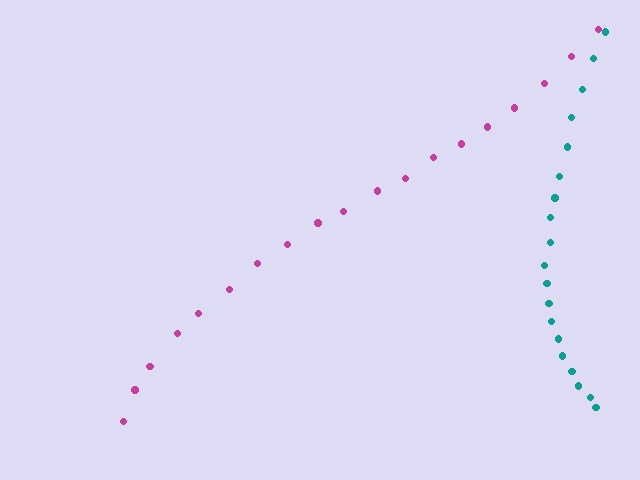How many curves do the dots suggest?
There are 2 distinct paths.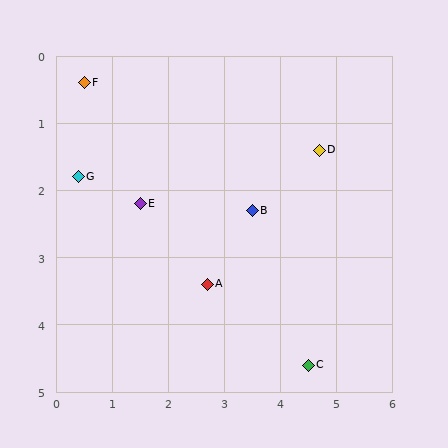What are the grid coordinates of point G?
Point G is at approximately (0.4, 1.8).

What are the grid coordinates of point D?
Point D is at approximately (4.7, 1.4).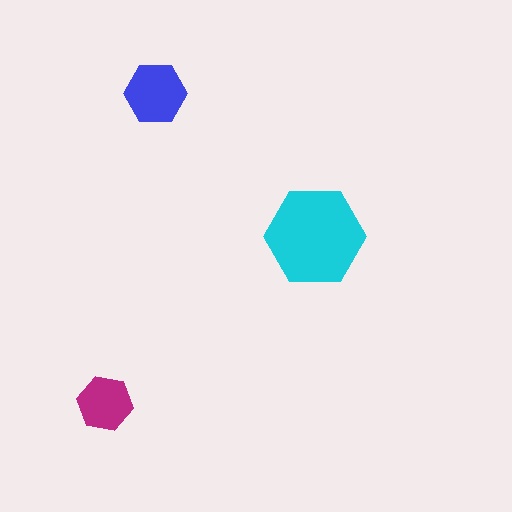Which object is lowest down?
The magenta hexagon is bottommost.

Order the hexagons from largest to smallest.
the cyan one, the blue one, the magenta one.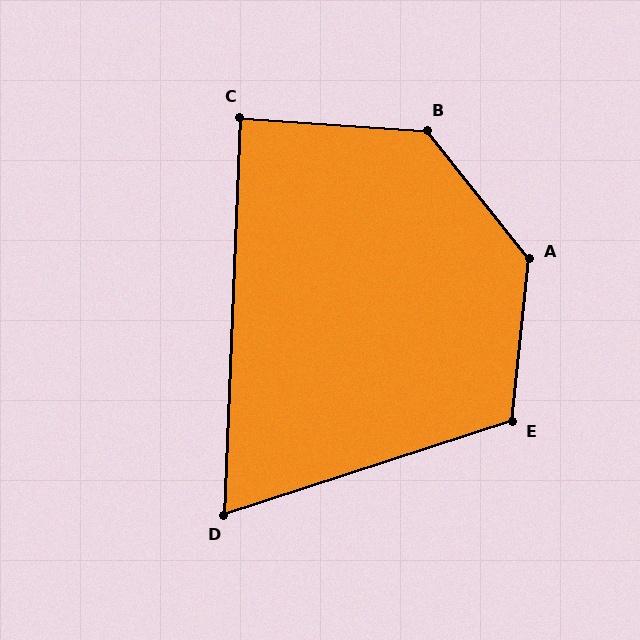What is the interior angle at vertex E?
Approximately 114 degrees (obtuse).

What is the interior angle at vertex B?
Approximately 132 degrees (obtuse).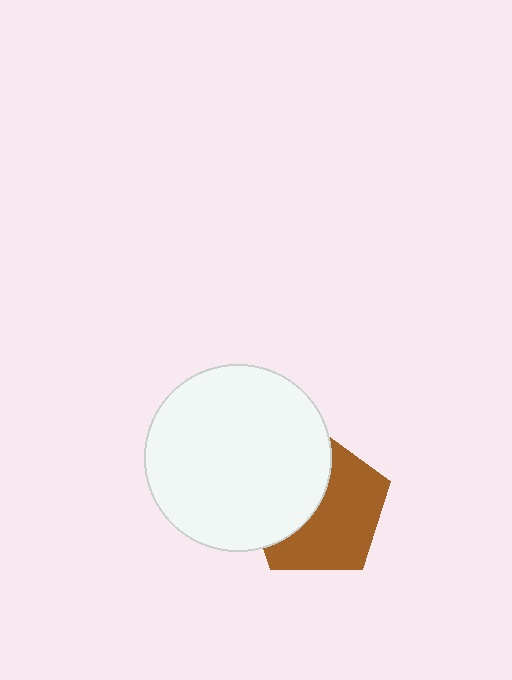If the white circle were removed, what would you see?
You would see the complete brown pentagon.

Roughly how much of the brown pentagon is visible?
About half of it is visible (roughly 56%).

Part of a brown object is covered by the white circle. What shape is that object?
It is a pentagon.